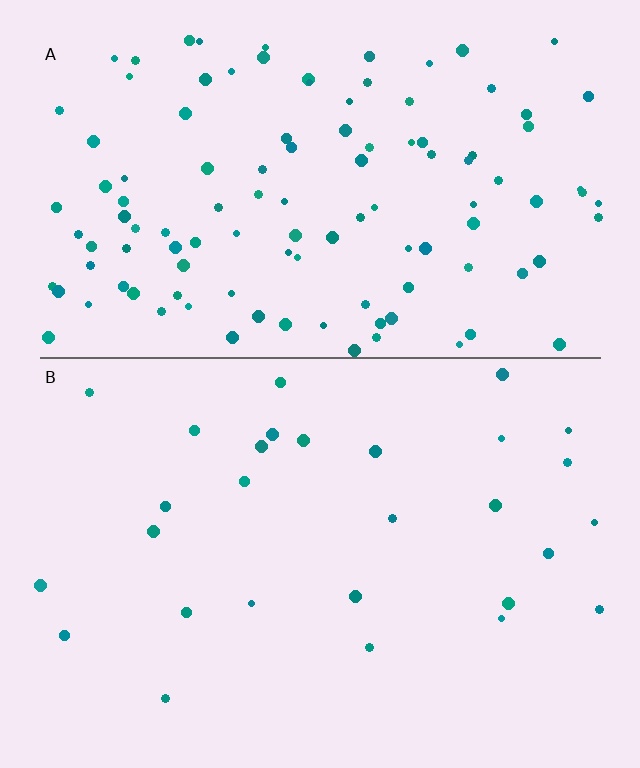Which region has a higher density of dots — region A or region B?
A (the top).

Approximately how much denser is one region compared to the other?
Approximately 4.1× — region A over region B.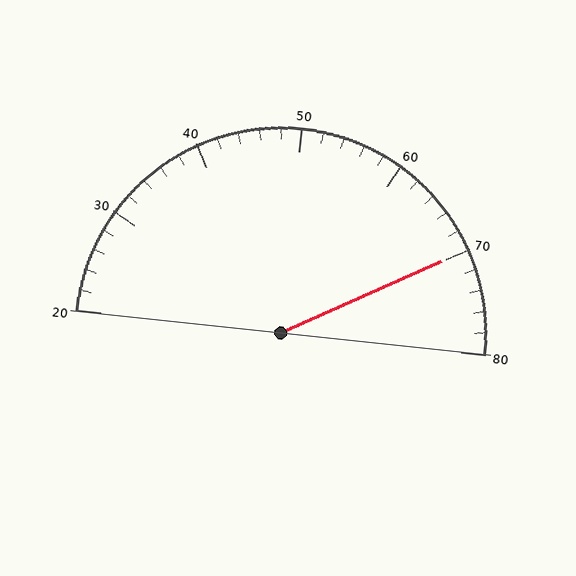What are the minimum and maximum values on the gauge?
The gauge ranges from 20 to 80.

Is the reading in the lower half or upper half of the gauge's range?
The reading is in the upper half of the range (20 to 80).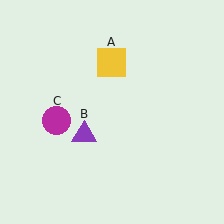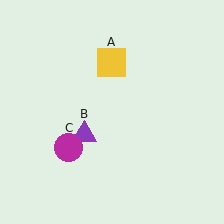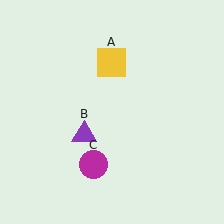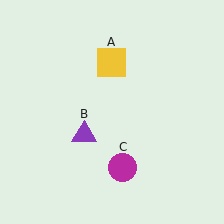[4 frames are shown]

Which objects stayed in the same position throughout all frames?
Yellow square (object A) and purple triangle (object B) remained stationary.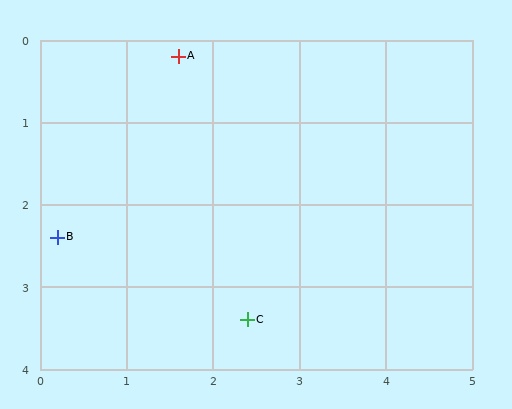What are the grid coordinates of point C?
Point C is at approximately (2.4, 3.4).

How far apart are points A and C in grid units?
Points A and C are about 3.3 grid units apart.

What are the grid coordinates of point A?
Point A is at approximately (1.6, 0.2).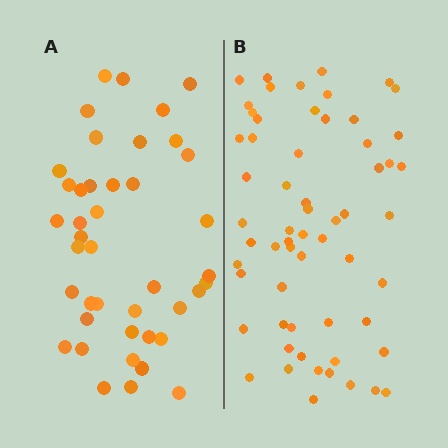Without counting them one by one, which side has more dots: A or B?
Region B (the right region) has more dots.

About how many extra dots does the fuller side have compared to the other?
Region B has approximately 20 more dots than region A.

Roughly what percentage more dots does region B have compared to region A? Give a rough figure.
About 45% more.